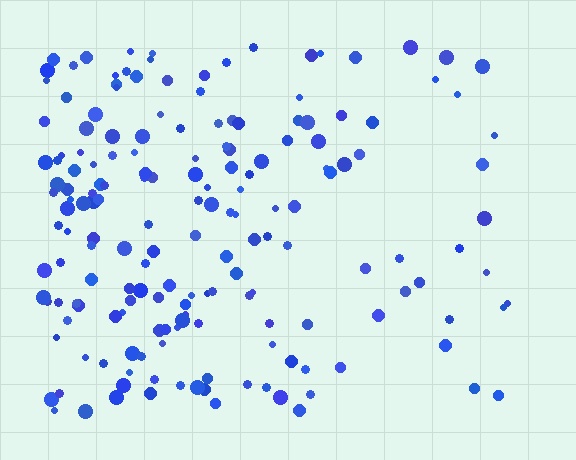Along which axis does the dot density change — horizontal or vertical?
Horizontal.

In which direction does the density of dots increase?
From right to left, with the left side densest.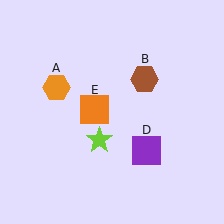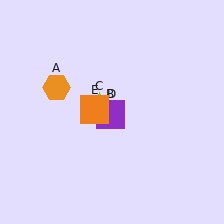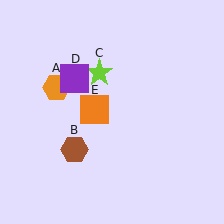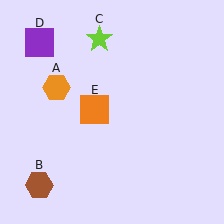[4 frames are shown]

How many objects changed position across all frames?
3 objects changed position: brown hexagon (object B), lime star (object C), purple square (object D).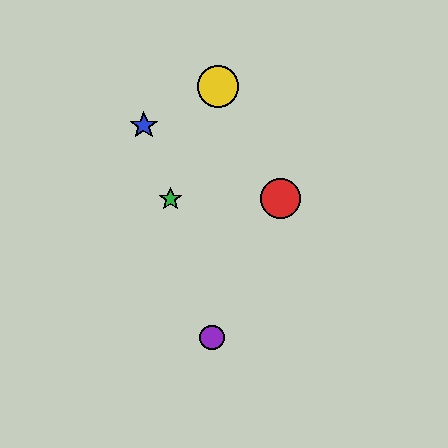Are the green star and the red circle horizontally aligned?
Yes, both are at y≈199.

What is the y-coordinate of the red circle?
The red circle is at y≈199.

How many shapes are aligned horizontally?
2 shapes (the red circle, the green star) are aligned horizontally.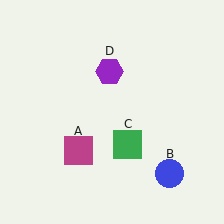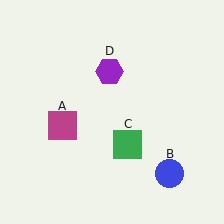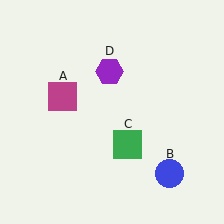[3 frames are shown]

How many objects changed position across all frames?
1 object changed position: magenta square (object A).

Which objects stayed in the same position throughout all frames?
Blue circle (object B) and green square (object C) and purple hexagon (object D) remained stationary.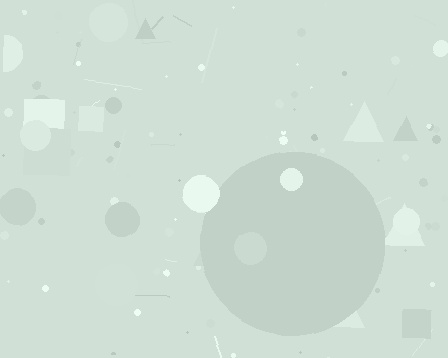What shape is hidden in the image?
A circle is hidden in the image.